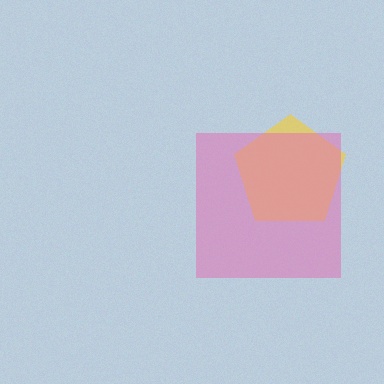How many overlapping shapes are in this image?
There are 2 overlapping shapes in the image.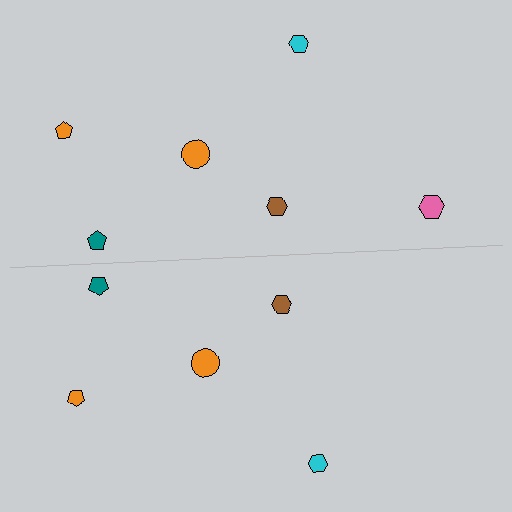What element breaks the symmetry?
A pink hexagon is missing from the bottom side.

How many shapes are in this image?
There are 11 shapes in this image.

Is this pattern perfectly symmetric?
No, the pattern is not perfectly symmetric. A pink hexagon is missing from the bottom side.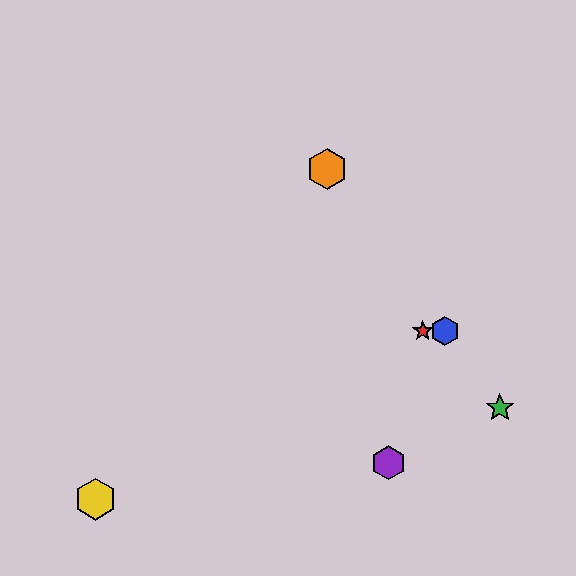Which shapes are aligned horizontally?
The red star, the blue hexagon are aligned horizontally.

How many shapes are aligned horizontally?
2 shapes (the red star, the blue hexagon) are aligned horizontally.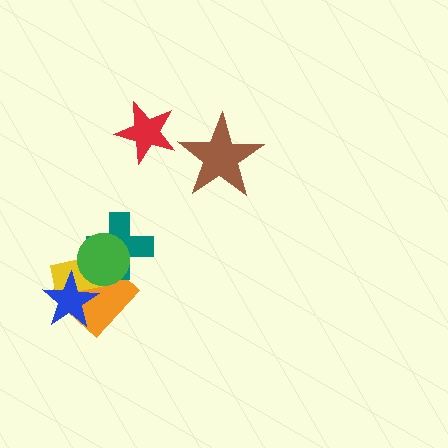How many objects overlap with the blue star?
2 objects overlap with the blue star.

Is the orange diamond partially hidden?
Yes, it is partially covered by another shape.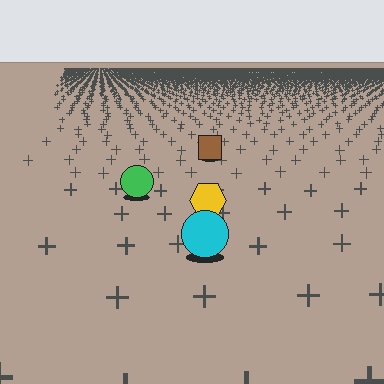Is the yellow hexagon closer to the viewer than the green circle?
Yes. The yellow hexagon is closer — you can tell from the texture gradient: the ground texture is coarser near it.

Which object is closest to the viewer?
The cyan circle is closest. The texture marks near it are larger and more spread out.